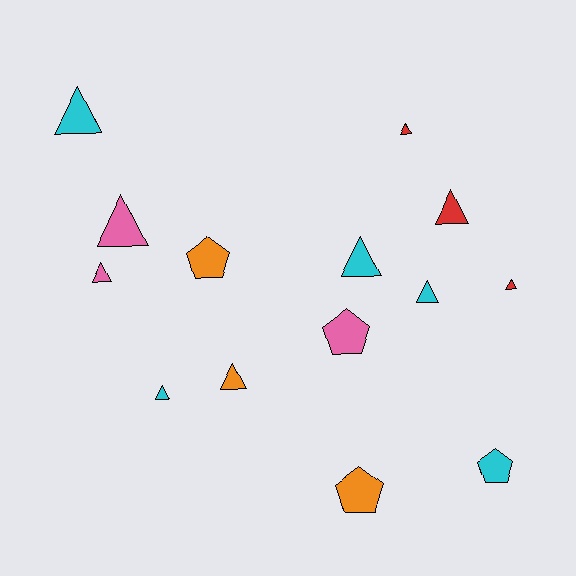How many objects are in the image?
There are 14 objects.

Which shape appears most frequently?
Triangle, with 10 objects.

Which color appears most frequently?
Cyan, with 5 objects.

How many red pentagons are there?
There are no red pentagons.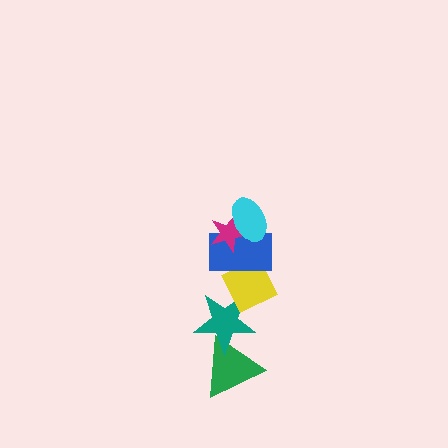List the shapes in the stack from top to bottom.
From top to bottom: the cyan ellipse, the magenta star, the blue rectangle, the yellow diamond, the teal star, the green triangle.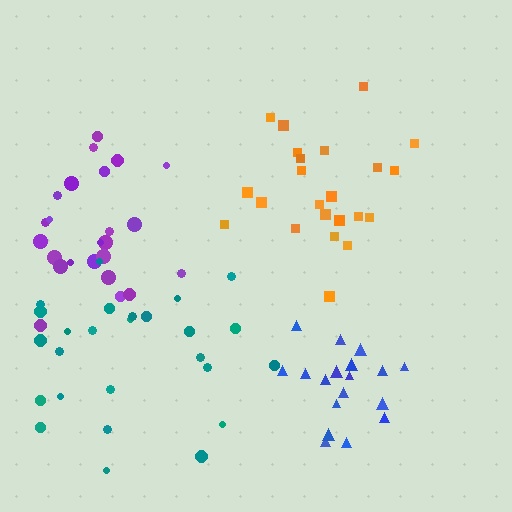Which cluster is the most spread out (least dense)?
Teal.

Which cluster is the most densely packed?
Blue.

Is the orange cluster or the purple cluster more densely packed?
Purple.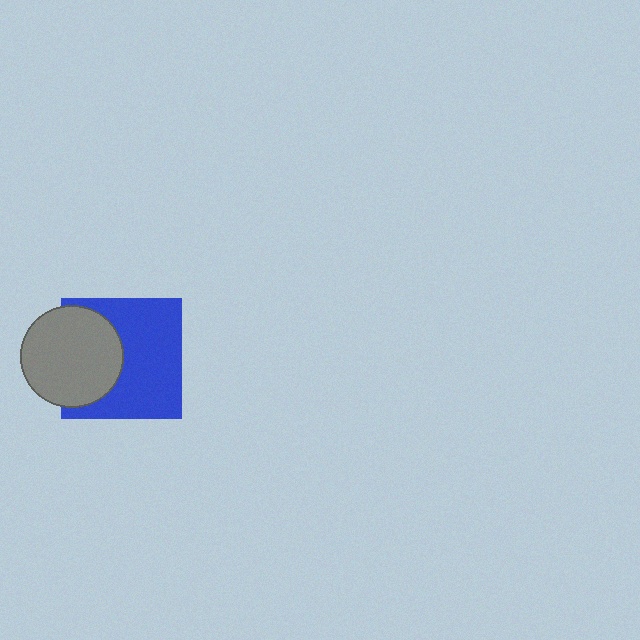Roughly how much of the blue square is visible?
About half of it is visible (roughly 64%).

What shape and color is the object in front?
The object in front is a gray circle.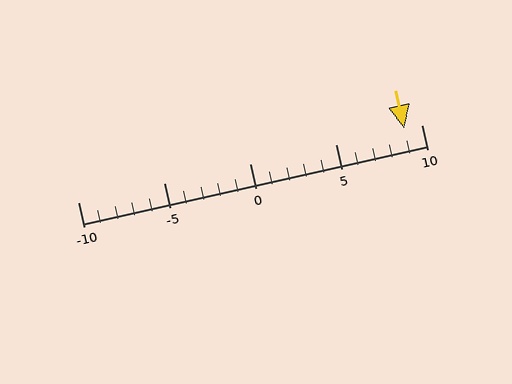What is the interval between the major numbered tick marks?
The major tick marks are spaced 5 units apart.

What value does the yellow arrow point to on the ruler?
The yellow arrow points to approximately 9.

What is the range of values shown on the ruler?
The ruler shows values from -10 to 10.